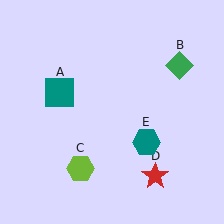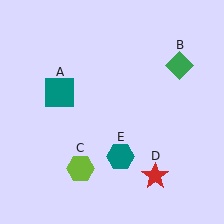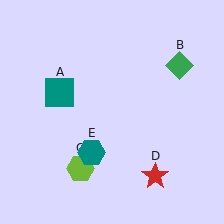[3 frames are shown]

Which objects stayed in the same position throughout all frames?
Teal square (object A) and green diamond (object B) and lime hexagon (object C) and red star (object D) remained stationary.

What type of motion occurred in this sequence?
The teal hexagon (object E) rotated clockwise around the center of the scene.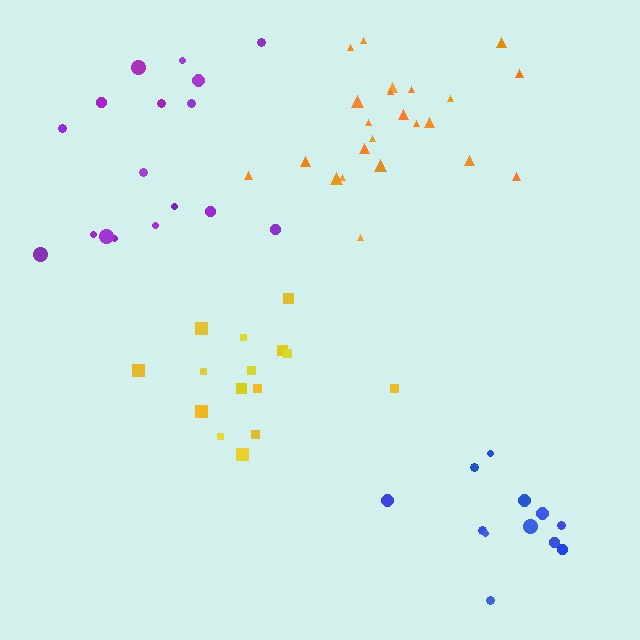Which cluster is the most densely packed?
Orange.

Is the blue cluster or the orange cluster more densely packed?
Orange.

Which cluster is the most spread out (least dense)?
Yellow.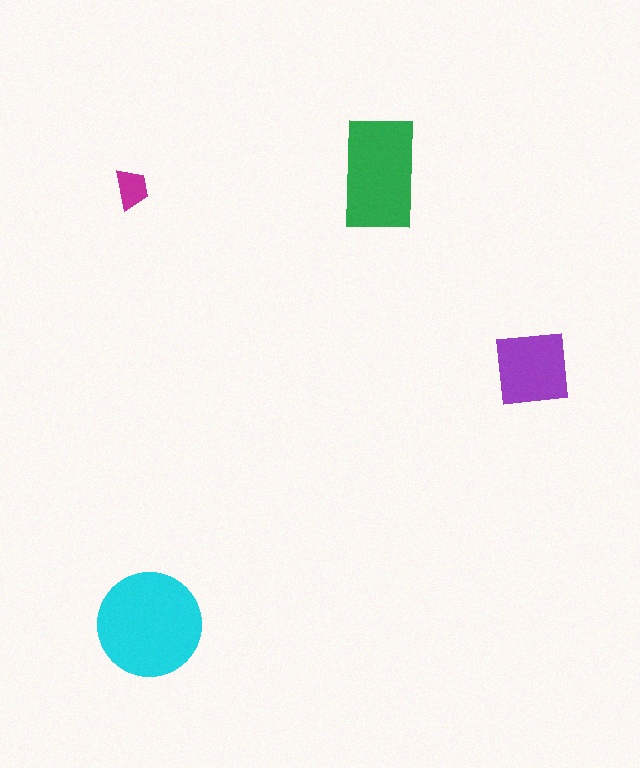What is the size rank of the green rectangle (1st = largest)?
2nd.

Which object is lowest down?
The cyan circle is bottommost.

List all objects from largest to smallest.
The cyan circle, the green rectangle, the purple square, the magenta trapezoid.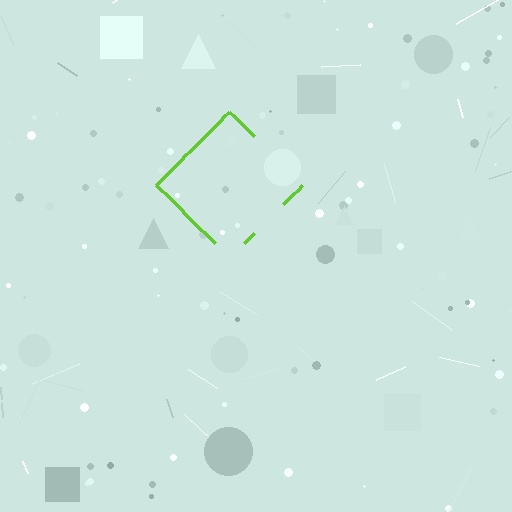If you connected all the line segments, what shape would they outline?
They would outline a diamond.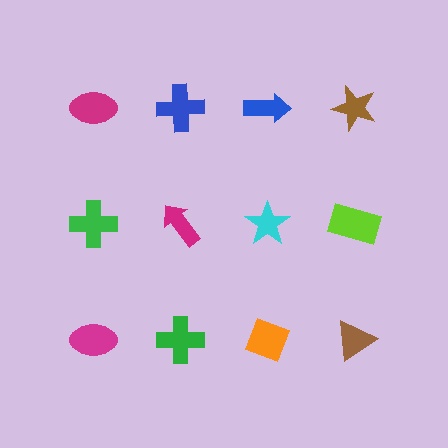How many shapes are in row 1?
4 shapes.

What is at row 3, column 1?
A magenta ellipse.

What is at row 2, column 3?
A cyan star.